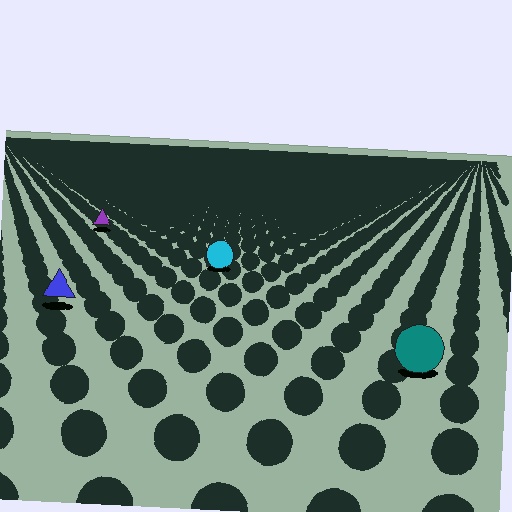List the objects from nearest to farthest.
From nearest to farthest: the teal circle, the blue triangle, the cyan circle, the purple triangle.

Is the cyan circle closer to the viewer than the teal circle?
No. The teal circle is closer — you can tell from the texture gradient: the ground texture is coarser near it.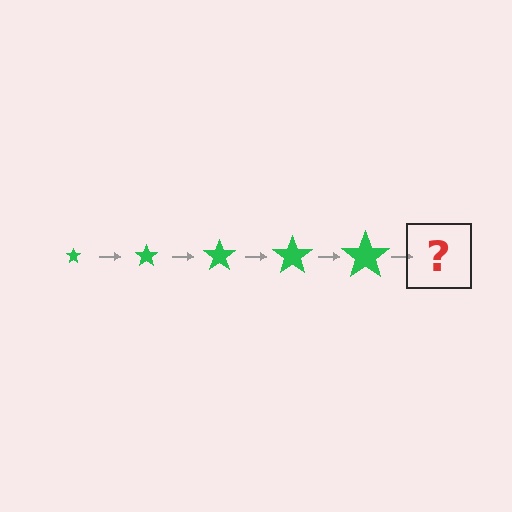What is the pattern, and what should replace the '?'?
The pattern is that the star gets progressively larger each step. The '?' should be a green star, larger than the previous one.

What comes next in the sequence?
The next element should be a green star, larger than the previous one.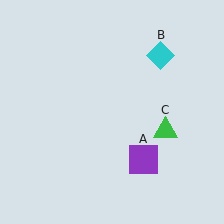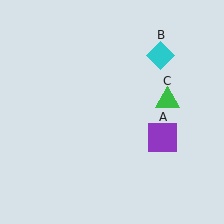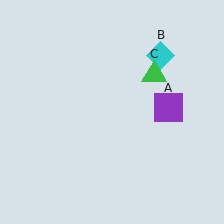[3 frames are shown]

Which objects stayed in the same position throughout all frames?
Cyan diamond (object B) remained stationary.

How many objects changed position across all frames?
2 objects changed position: purple square (object A), green triangle (object C).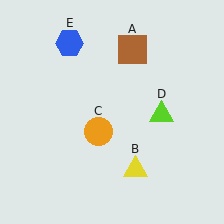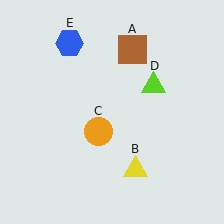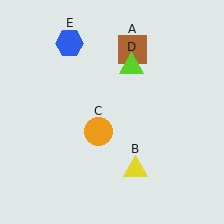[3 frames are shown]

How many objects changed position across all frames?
1 object changed position: lime triangle (object D).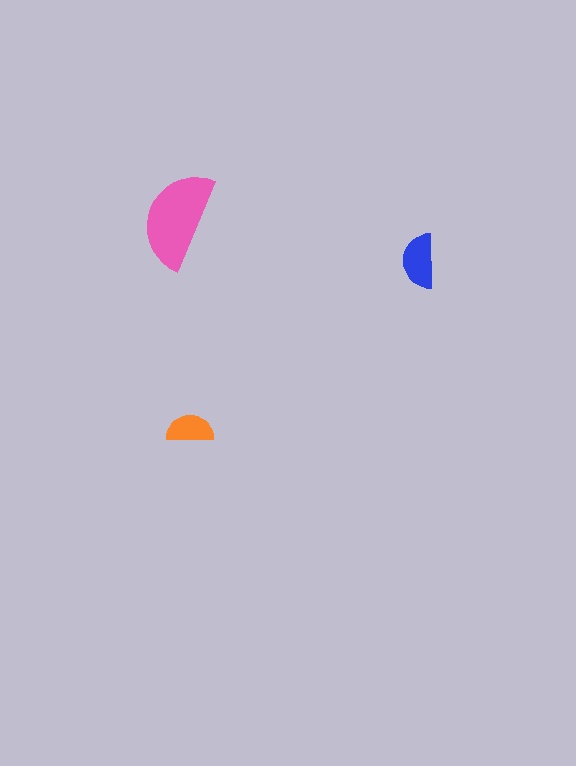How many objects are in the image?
There are 3 objects in the image.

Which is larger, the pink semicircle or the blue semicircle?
The pink one.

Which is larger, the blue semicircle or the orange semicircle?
The blue one.